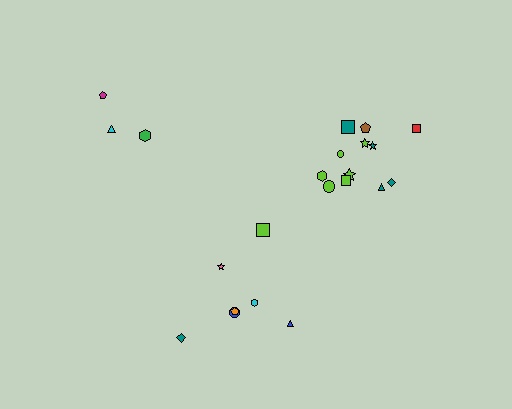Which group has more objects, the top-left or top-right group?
The top-right group.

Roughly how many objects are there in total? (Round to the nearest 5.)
Roughly 20 objects in total.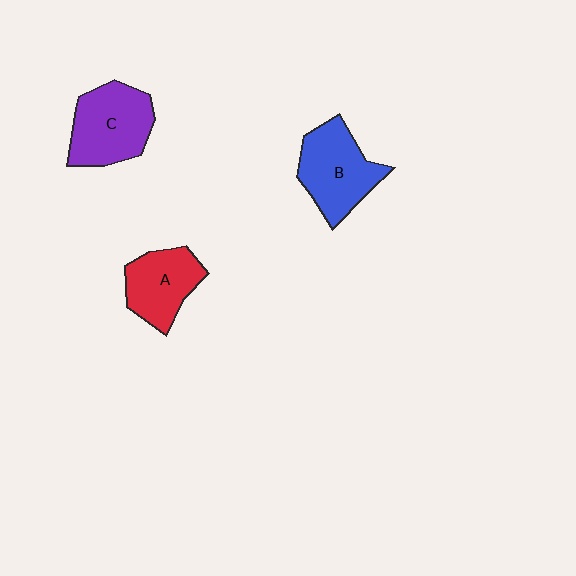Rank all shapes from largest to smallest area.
From largest to smallest: C (purple), B (blue), A (red).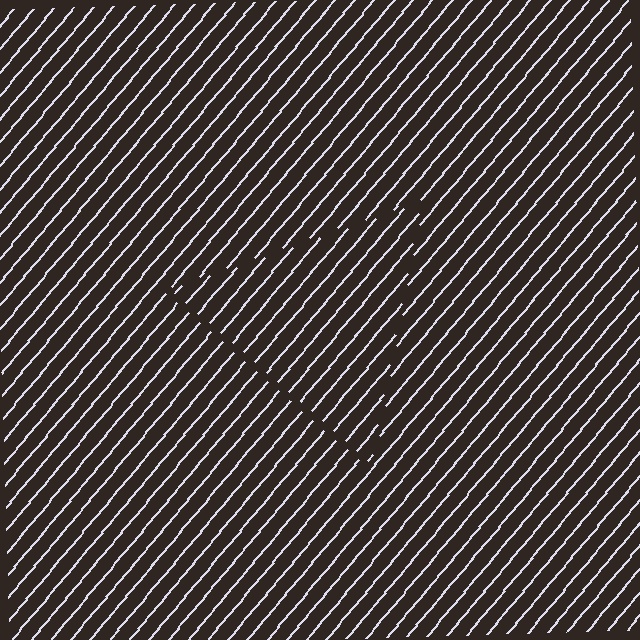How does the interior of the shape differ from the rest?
The interior of the shape contains the same grating, shifted by half a period — the contour is defined by the phase discontinuity where line-ends from the inner and outer gratings abut.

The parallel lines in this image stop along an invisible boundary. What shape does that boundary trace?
An illusory triangle. The interior of the shape contains the same grating, shifted by half a period — the contour is defined by the phase discontinuity where line-ends from the inner and outer gratings abut.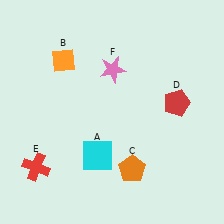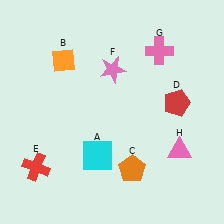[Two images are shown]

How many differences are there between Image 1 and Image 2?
There are 2 differences between the two images.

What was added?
A pink cross (G), a pink triangle (H) were added in Image 2.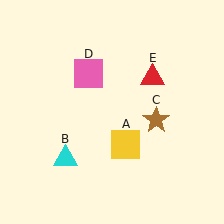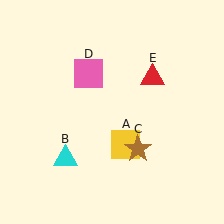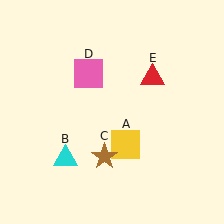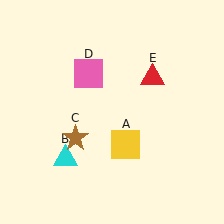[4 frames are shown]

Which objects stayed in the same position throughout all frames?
Yellow square (object A) and cyan triangle (object B) and pink square (object D) and red triangle (object E) remained stationary.